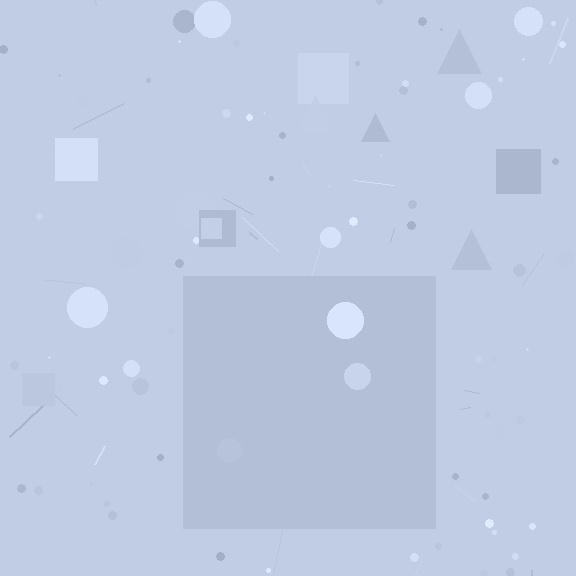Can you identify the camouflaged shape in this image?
The camouflaged shape is a square.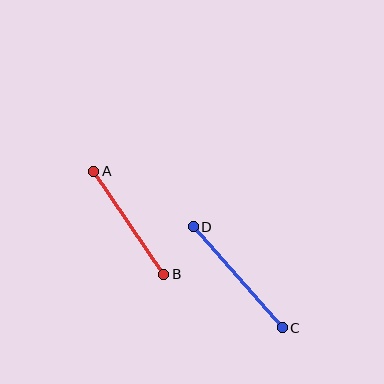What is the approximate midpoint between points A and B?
The midpoint is at approximately (129, 223) pixels.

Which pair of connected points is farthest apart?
Points C and D are farthest apart.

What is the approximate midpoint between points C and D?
The midpoint is at approximately (238, 277) pixels.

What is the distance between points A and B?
The distance is approximately 125 pixels.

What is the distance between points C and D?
The distance is approximately 135 pixels.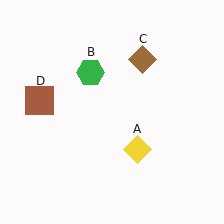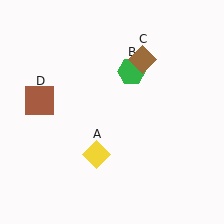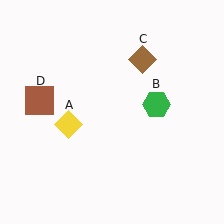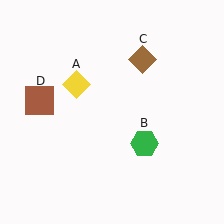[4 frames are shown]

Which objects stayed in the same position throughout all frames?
Brown diamond (object C) and brown square (object D) remained stationary.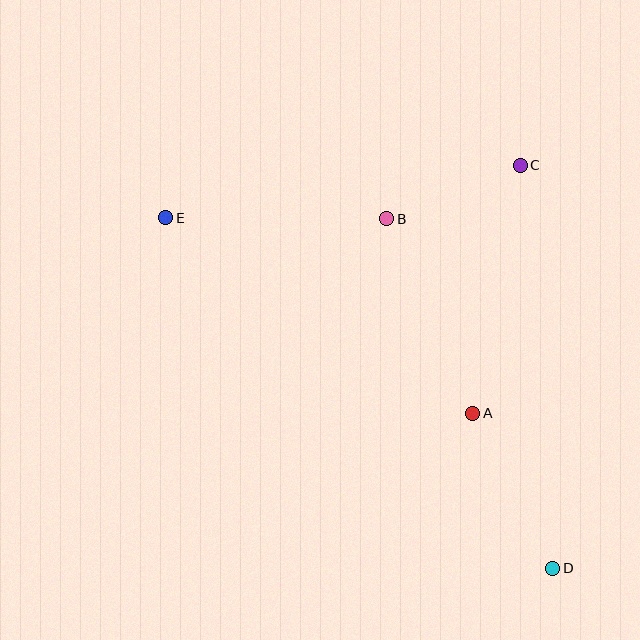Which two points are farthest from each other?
Points D and E are farthest from each other.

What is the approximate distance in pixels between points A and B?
The distance between A and B is approximately 213 pixels.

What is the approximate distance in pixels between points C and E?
The distance between C and E is approximately 359 pixels.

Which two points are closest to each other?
Points B and C are closest to each other.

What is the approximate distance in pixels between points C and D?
The distance between C and D is approximately 404 pixels.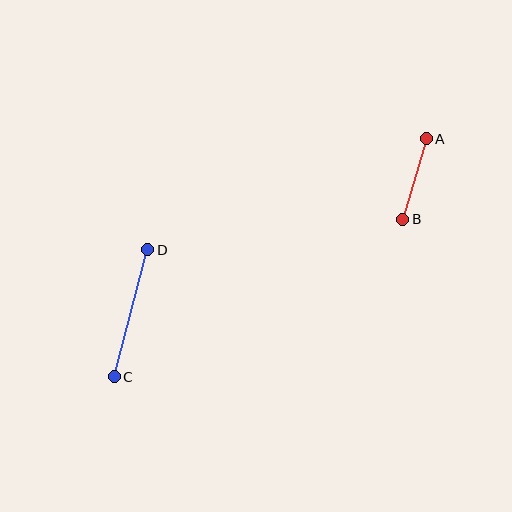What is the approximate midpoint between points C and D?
The midpoint is at approximately (131, 313) pixels.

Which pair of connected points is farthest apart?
Points C and D are farthest apart.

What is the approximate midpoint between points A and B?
The midpoint is at approximately (415, 179) pixels.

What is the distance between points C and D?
The distance is approximately 132 pixels.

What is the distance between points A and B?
The distance is approximately 84 pixels.